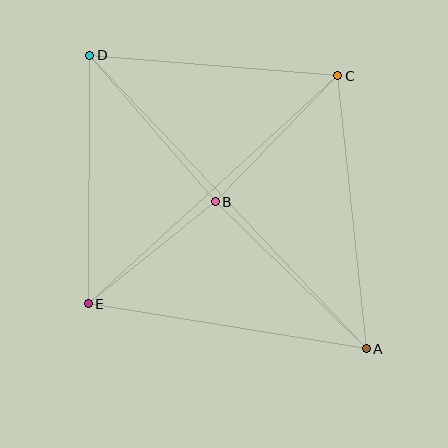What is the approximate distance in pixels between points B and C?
The distance between B and C is approximately 176 pixels.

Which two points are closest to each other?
Points B and E are closest to each other.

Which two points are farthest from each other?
Points A and D are farthest from each other.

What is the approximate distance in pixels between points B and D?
The distance between B and D is approximately 193 pixels.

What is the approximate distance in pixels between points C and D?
The distance between C and D is approximately 248 pixels.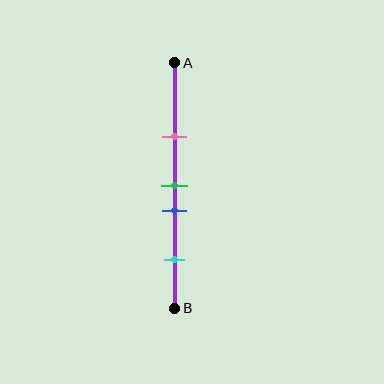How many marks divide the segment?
There are 4 marks dividing the segment.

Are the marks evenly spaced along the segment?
No, the marks are not evenly spaced.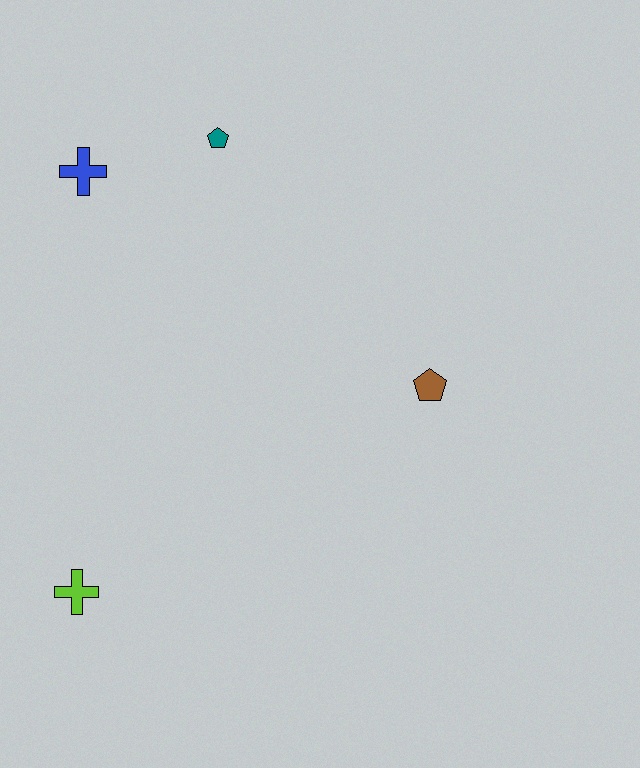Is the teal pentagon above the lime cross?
Yes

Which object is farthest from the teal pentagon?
The lime cross is farthest from the teal pentagon.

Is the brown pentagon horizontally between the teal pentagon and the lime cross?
No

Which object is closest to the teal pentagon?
The blue cross is closest to the teal pentagon.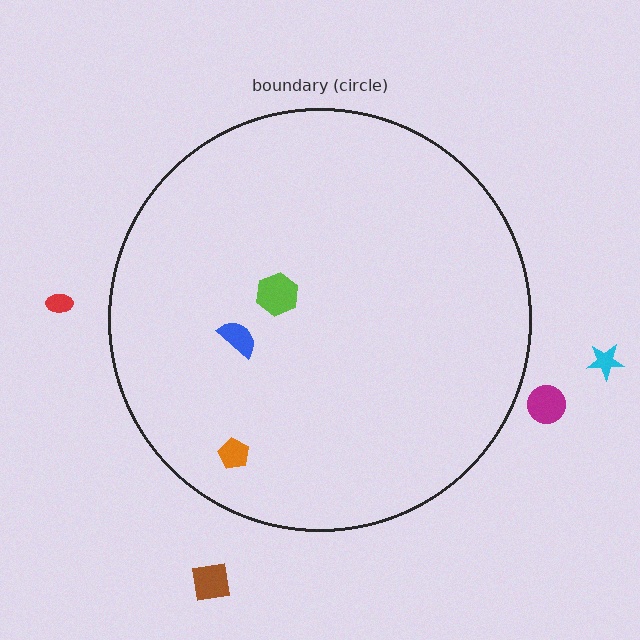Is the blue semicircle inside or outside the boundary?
Inside.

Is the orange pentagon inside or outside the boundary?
Inside.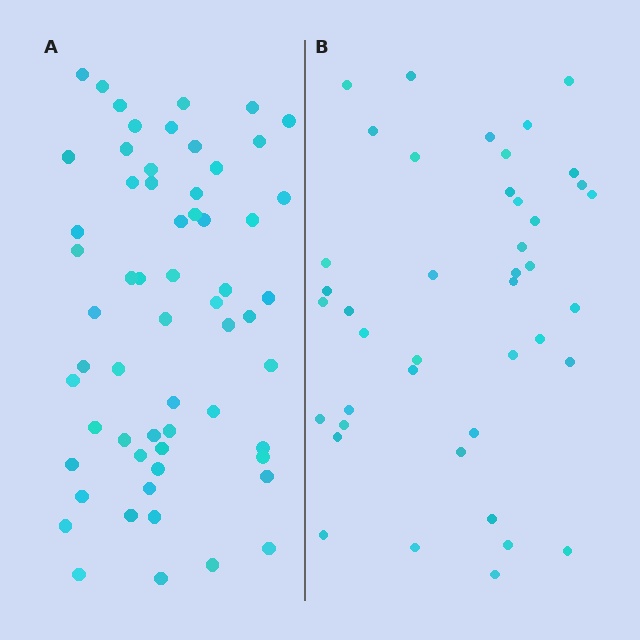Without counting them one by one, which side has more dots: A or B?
Region A (the left region) has more dots.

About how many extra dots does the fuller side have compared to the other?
Region A has approximately 20 more dots than region B.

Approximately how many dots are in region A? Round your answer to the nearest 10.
About 60 dots.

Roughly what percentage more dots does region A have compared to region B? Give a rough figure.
About 45% more.